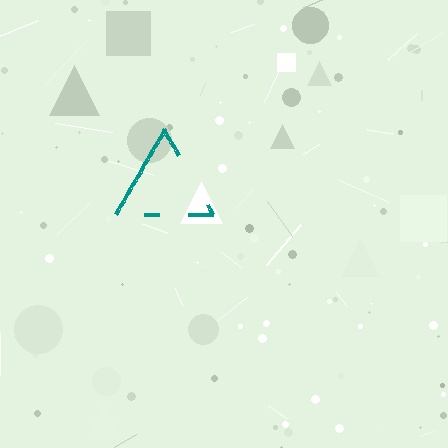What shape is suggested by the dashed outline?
The dashed outline suggests a triangle.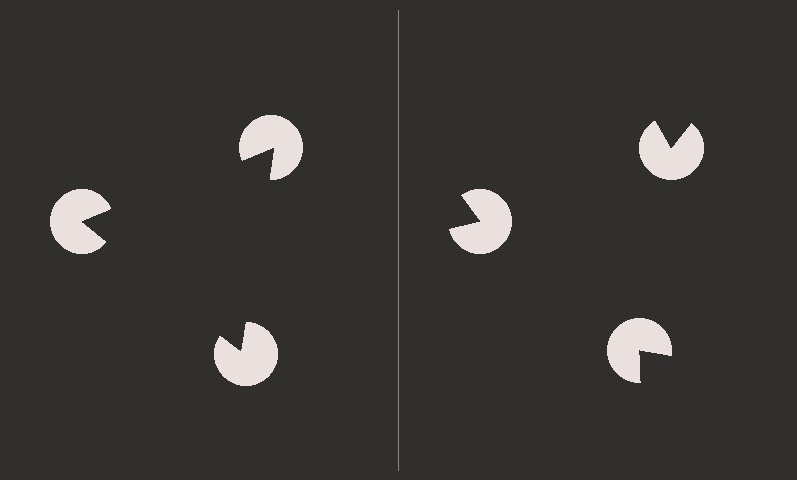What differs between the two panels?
The pac-man discs are positioned identically on both sides; only the wedge orientations differ. On the left they align to a triangle; on the right they are misaligned.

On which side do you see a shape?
An illusory triangle appears on the left side. On the right side the wedge cuts are rotated, so no coherent shape forms.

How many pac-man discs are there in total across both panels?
6 — 3 on each side.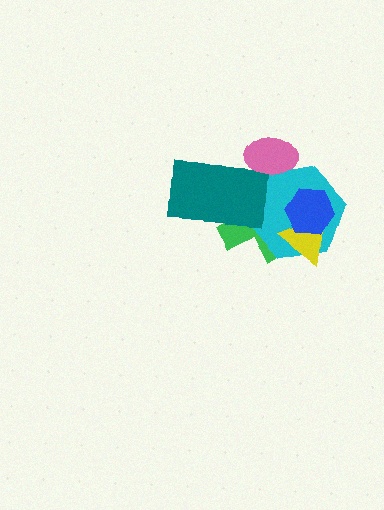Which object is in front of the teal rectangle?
The pink ellipse is in front of the teal rectangle.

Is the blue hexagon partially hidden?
No, no other shape covers it.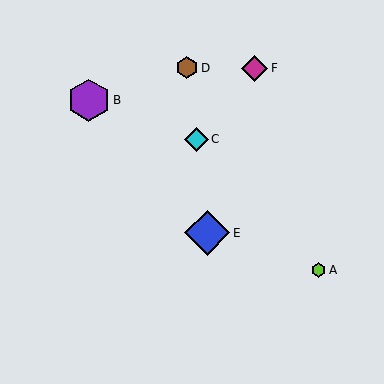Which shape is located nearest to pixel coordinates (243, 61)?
The magenta diamond (labeled F) at (255, 68) is nearest to that location.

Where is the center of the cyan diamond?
The center of the cyan diamond is at (197, 139).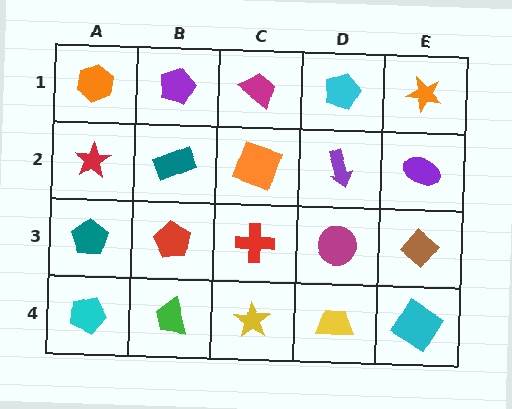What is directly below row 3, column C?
A yellow star.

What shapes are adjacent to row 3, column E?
A purple ellipse (row 2, column E), a cyan diamond (row 4, column E), a magenta circle (row 3, column D).